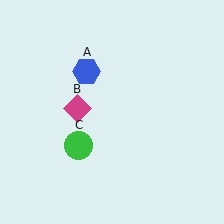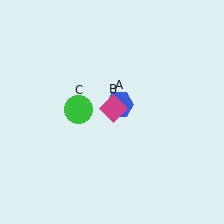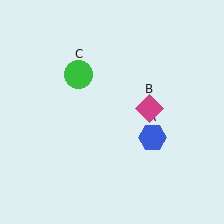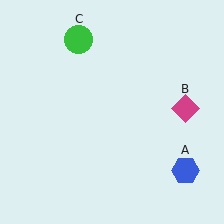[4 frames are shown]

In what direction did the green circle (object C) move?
The green circle (object C) moved up.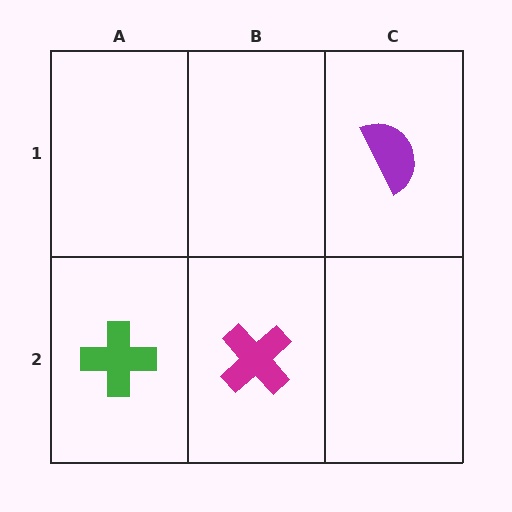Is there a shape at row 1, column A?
No, that cell is empty.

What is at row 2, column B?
A magenta cross.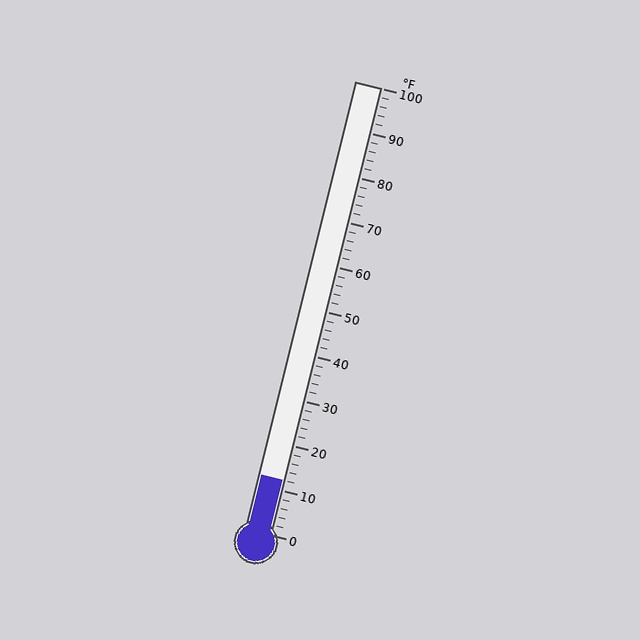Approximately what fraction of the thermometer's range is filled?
The thermometer is filled to approximately 10% of its range.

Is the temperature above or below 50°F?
The temperature is below 50°F.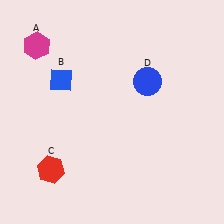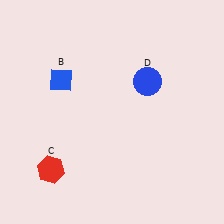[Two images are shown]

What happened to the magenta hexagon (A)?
The magenta hexagon (A) was removed in Image 2. It was in the top-left area of Image 1.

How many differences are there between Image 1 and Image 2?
There is 1 difference between the two images.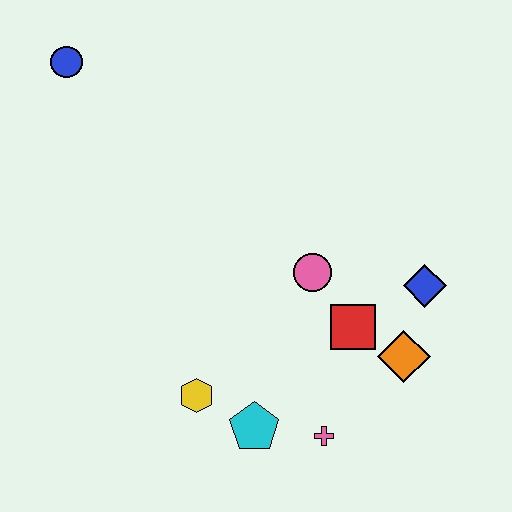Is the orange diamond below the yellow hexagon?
No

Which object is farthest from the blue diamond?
The blue circle is farthest from the blue diamond.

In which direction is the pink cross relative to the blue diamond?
The pink cross is below the blue diamond.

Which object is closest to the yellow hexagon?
The cyan pentagon is closest to the yellow hexagon.